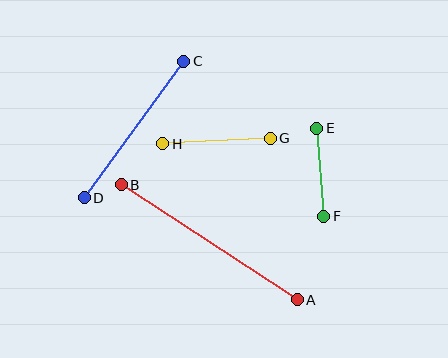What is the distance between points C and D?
The distance is approximately 169 pixels.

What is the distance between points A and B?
The distance is approximately 211 pixels.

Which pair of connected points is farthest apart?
Points A and B are farthest apart.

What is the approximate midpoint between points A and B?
The midpoint is at approximately (209, 242) pixels.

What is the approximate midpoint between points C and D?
The midpoint is at approximately (134, 130) pixels.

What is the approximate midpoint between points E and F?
The midpoint is at approximately (320, 172) pixels.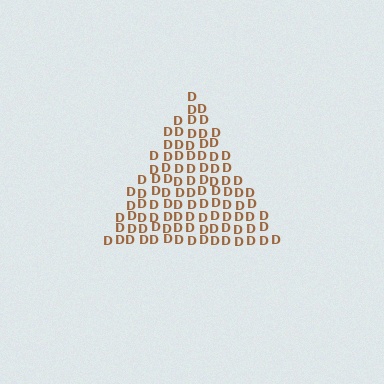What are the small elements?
The small elements are letter D's.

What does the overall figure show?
The overall figure shows a triangle.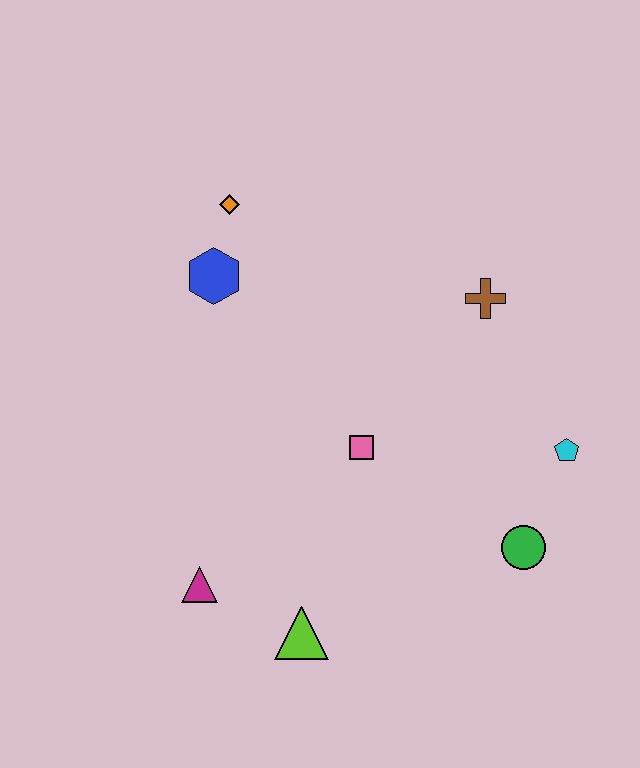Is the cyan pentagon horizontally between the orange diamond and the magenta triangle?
No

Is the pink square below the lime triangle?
No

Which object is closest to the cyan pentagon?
The green circle is closest to the cyan pentagon.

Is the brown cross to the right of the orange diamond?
Yes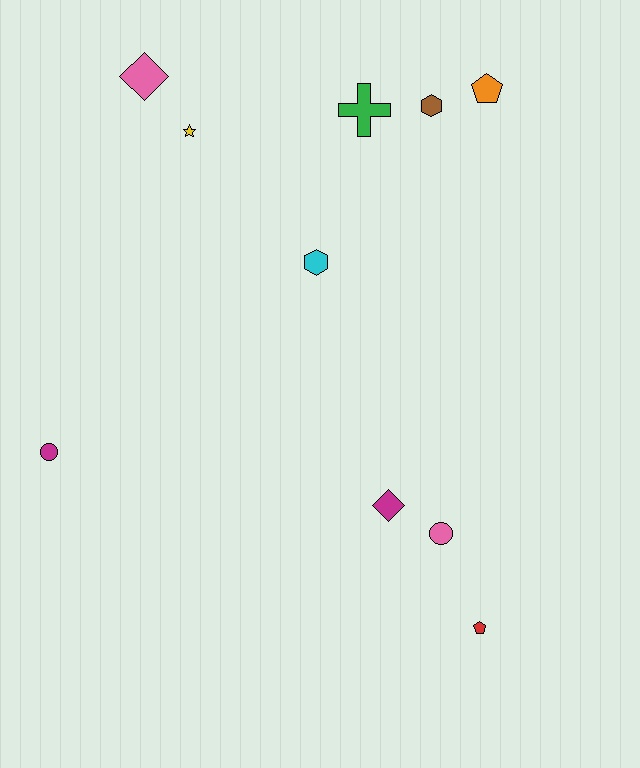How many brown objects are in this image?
There is 1 brown object.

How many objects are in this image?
There are 10 objects.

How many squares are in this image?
There are no squares.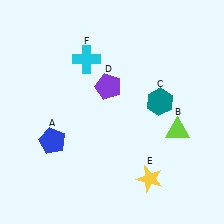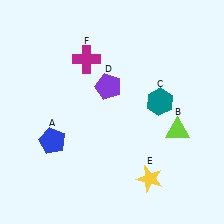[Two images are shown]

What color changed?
The cross (F) changed from cyan in Image 1 to magenta in Image 2.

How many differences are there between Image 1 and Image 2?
There is 1 difference between the two images.